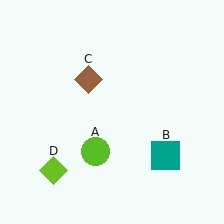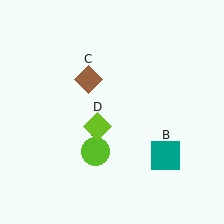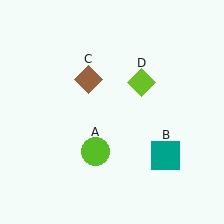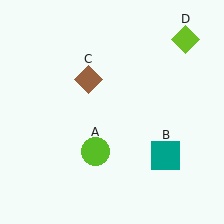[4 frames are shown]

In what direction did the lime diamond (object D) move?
The lime diamond (object D) moved up and to the right.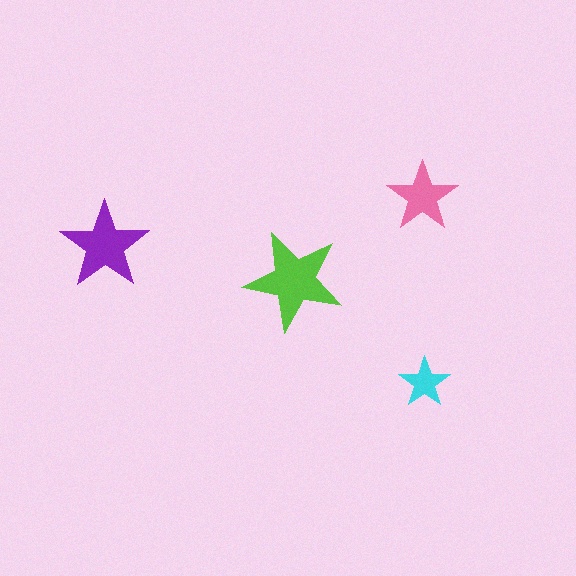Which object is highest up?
The pink star is topmost.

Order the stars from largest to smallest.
the lime one, the purple one, the pink one, the cyan one.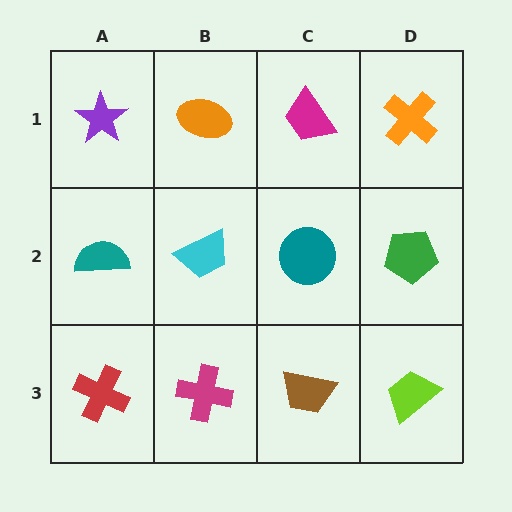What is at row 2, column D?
A green pentagon.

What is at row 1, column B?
An orange ellipse.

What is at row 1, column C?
A magenta trapezoid.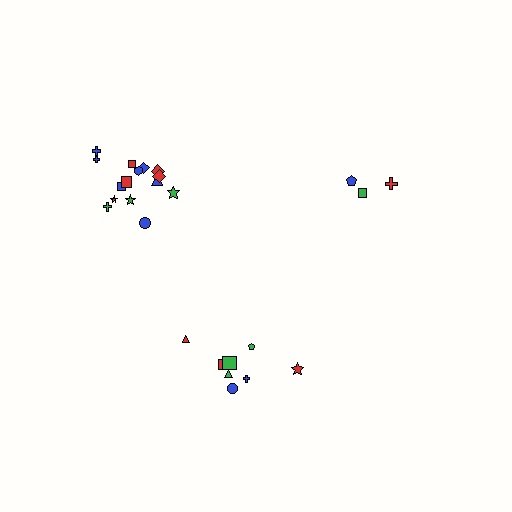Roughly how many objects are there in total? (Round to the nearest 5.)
Roughly 25 objects in total.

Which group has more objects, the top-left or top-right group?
The top-left group.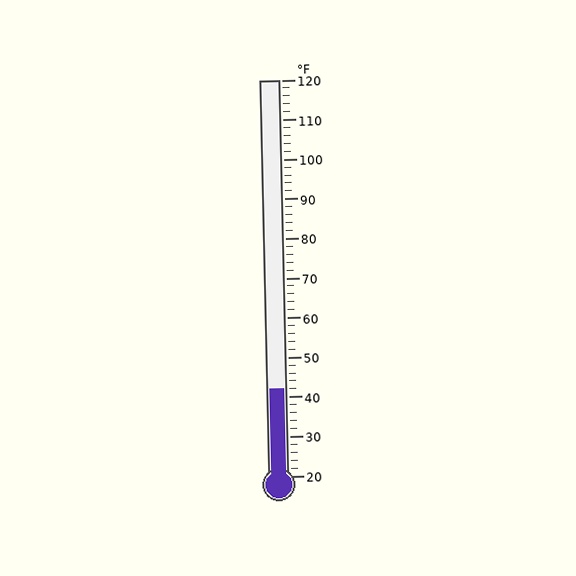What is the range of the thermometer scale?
The thermometer scale ranges from 20°F to 120°F.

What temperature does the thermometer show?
The thermometer shows approximately 42°F.